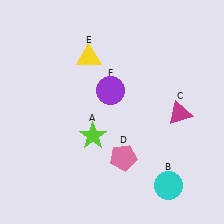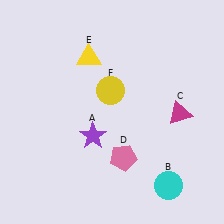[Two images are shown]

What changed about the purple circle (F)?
In Image 1, F is purple. In Image 2, it changed to yellow.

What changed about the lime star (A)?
In Image 1, A is lime. In Image 2, it changed to purple.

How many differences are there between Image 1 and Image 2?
There are 2 differences between the two images.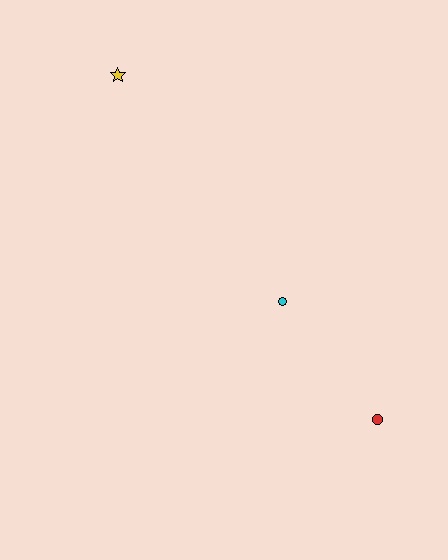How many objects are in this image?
There are 3 objects.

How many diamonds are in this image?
There are no diamonds.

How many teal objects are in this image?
There are no teal objects.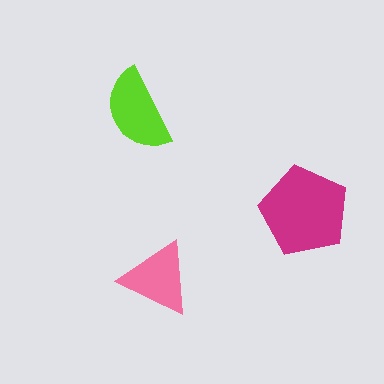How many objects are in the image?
There are 3 objects in the image.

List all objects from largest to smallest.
The magenta pentagon, the lime semicircle, the pink triangle.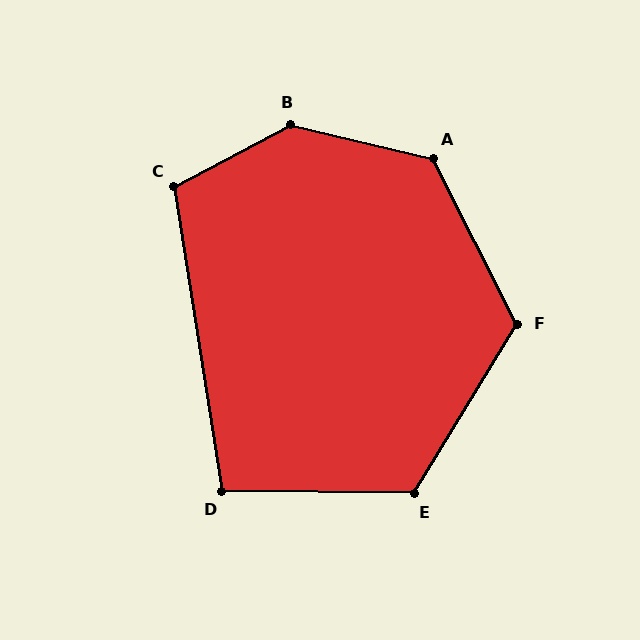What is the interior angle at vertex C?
Approximately 109 degrees (obtuse).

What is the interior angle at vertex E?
Approximately 121 degrees (obtuse).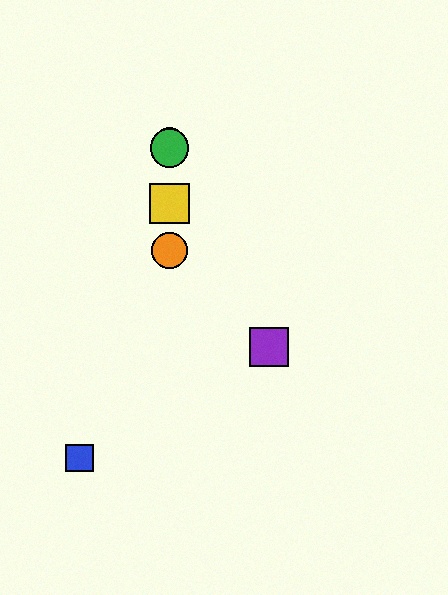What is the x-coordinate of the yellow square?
The yellow square is at x≈170.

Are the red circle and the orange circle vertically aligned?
Yes, both are at x≈170.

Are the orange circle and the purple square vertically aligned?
No, the orange circle is at x≈170 and the purple square is at x≈269.